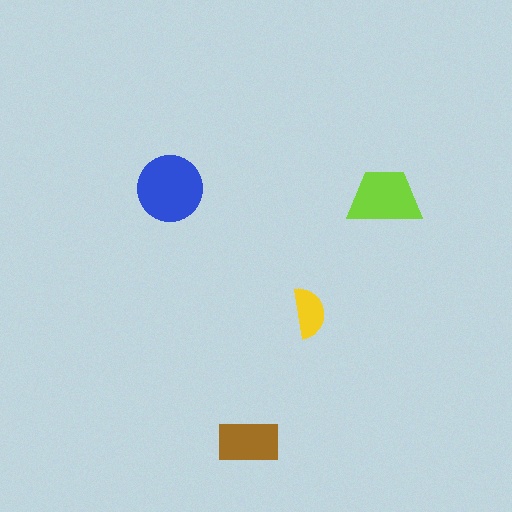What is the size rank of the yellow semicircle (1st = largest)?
4th.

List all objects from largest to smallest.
The blue circle, the lime trapezoid, the brown rectangle, the yellow semicircle.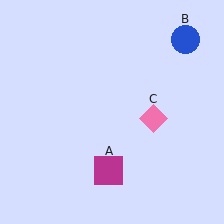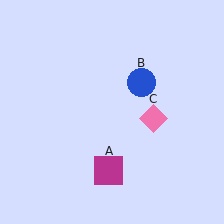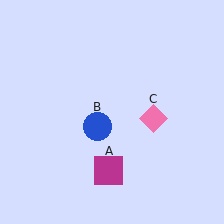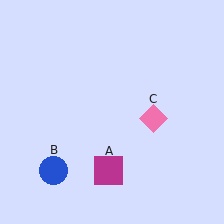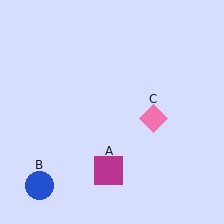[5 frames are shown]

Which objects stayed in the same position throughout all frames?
Magenta square (object A) and pink diamond (object C) remained stationary.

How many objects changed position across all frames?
1 object changed position: blue circle (object B).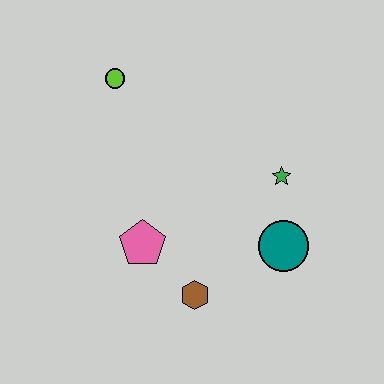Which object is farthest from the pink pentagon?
The lime circle is farthest from the pink pentagon.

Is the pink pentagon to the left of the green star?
Yes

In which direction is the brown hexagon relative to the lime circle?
The brown hexagon is below the lime circle.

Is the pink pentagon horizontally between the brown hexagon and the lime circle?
Yes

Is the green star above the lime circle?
No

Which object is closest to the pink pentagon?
The brown hexagon is closest to the pink pentagon.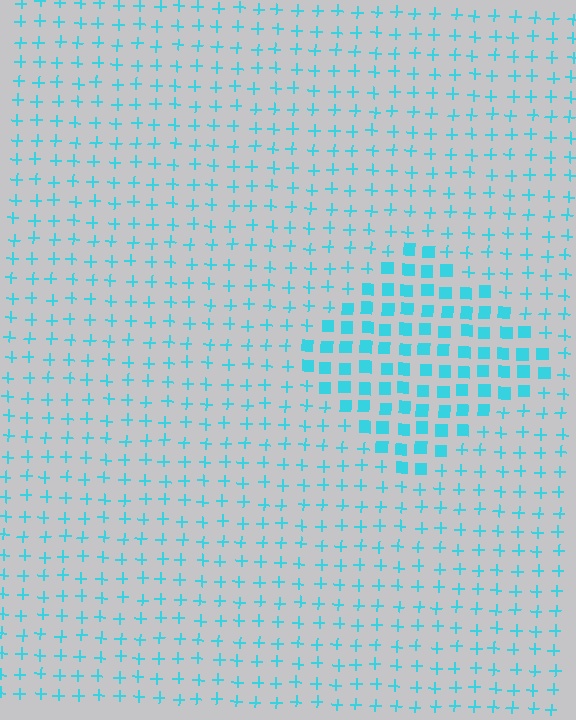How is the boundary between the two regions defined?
The boundary is defined by a change in element shape: squares inside vs. plus signs outside. All elements share the same color and spacing.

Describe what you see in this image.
The image is filled with small cyan elements arranged in a uniform grid. A diamond-shaped region contains squares, while the surrounding area contains plus signs. The boundary is defined purely by the change in element shape.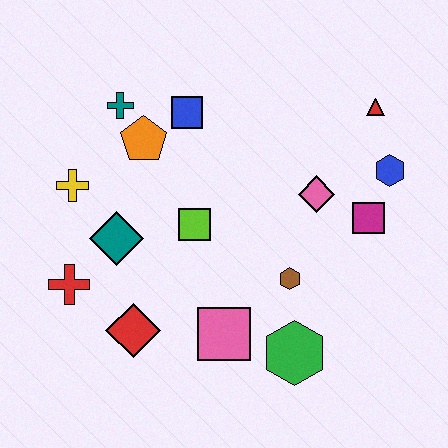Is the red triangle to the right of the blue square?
Yes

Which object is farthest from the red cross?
The red triangle is farthest from the red cross.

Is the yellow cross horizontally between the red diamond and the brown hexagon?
No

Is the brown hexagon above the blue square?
No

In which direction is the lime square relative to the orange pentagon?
The lime square is below the orange pentagon.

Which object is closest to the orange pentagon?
The teal cross is closest to the orange pentagon.